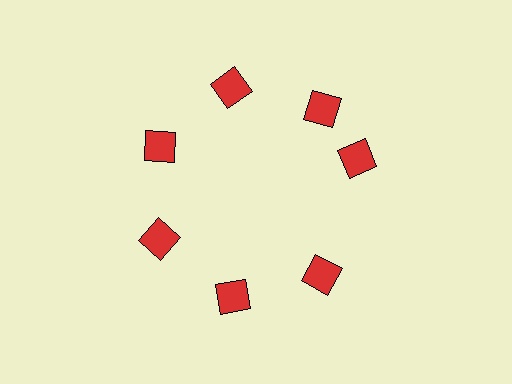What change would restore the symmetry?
The symmetry would be restored by rotating it back into even spacing with its neighbors so that all 7 squares sit at equal angles and equal distance from the center.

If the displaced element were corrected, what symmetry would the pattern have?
It would have 7-fold rotational symmetry — the pattern would map onto itself every 51 degrees.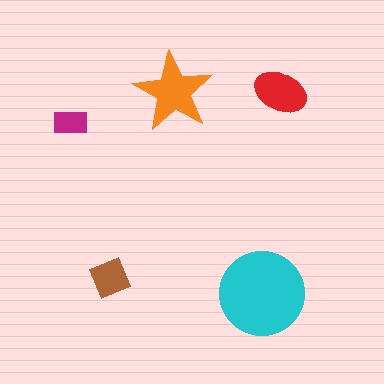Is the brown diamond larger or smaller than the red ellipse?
Smaller.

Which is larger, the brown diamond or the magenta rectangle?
The brown diamond.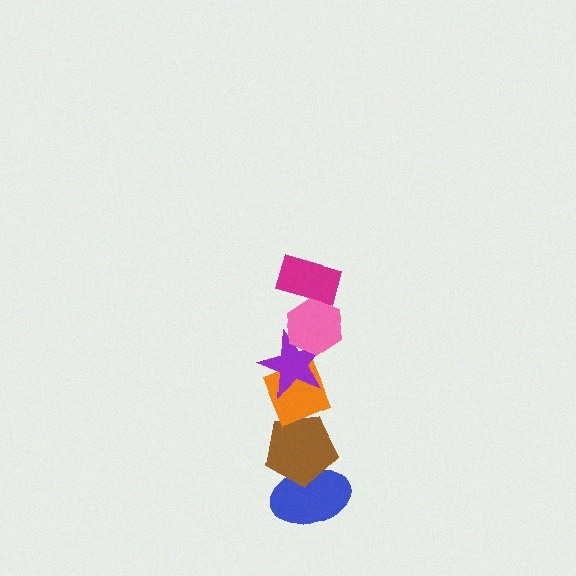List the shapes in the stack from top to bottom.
From top to bottom: the magenta rectangle, the pink hexagon, the purple star, the orange diamond, the brown pentagon, the blue ellipse.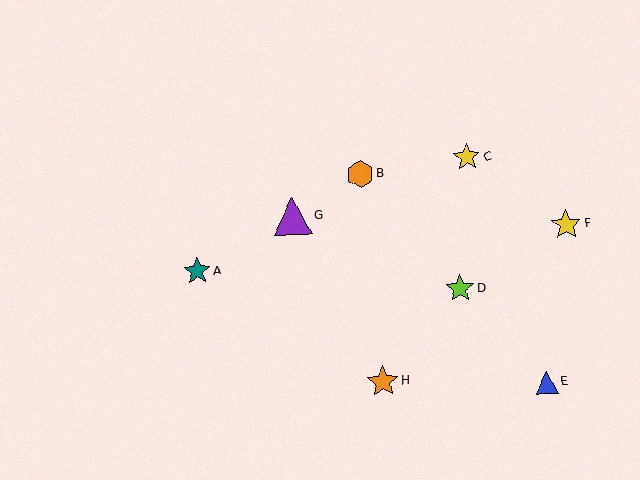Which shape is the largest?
The purple triangle (labeled G) is the largest.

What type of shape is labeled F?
Shape F is a yellow star.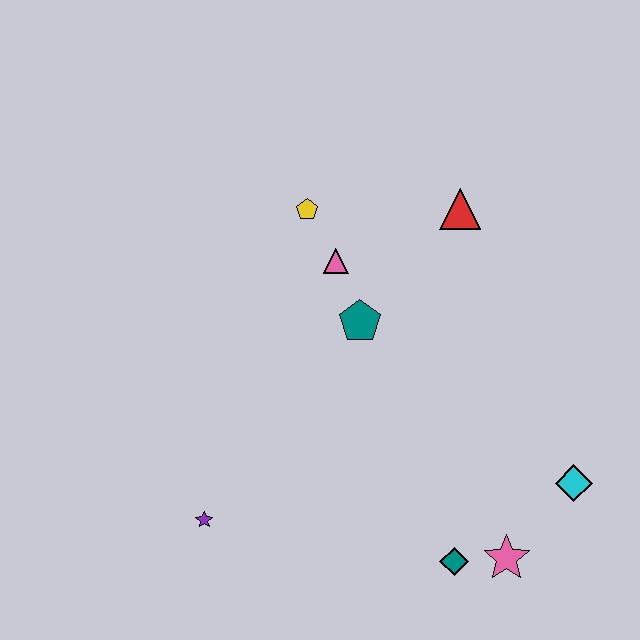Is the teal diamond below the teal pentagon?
Yes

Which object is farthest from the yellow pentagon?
The pink star is farthest from the yellow pentagon.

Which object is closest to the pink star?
The teal diamond is closest to the pink star.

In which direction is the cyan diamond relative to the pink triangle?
The cyan diamond is to the right of the pink triangle.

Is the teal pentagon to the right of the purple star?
Yes